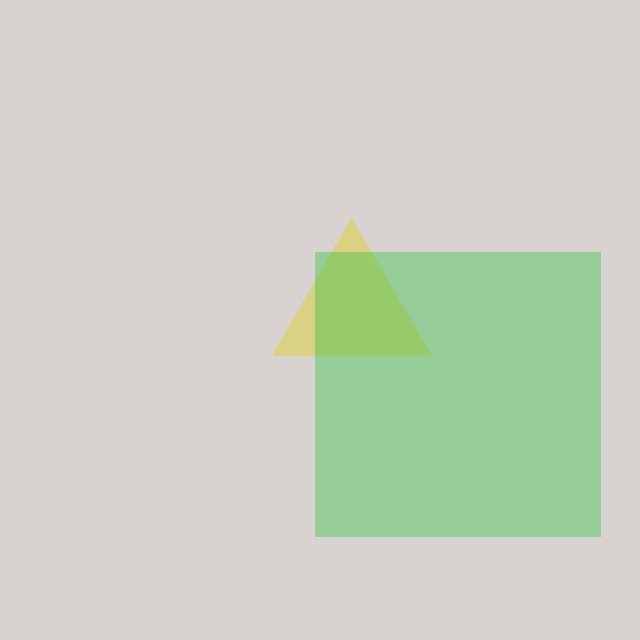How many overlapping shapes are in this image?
There are 2 overlapping shapes in the image.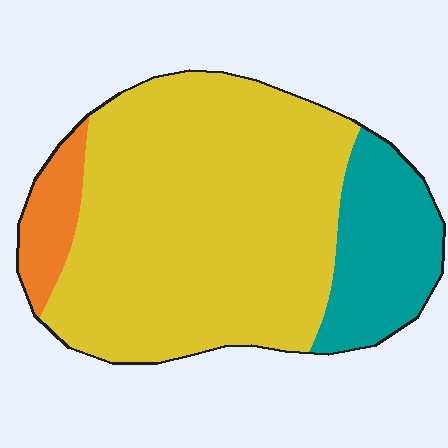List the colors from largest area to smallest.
From largest to smallest: yellow, teal, orange.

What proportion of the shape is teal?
Teal takes up less than a quarter of the shape.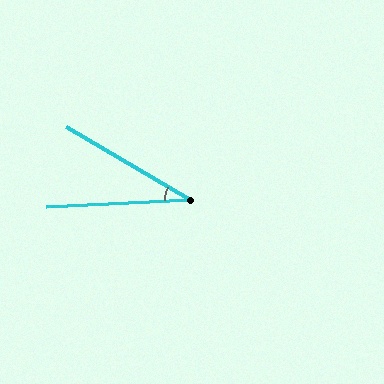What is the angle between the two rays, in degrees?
Approximately 34 degrees.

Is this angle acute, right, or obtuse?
It is acute.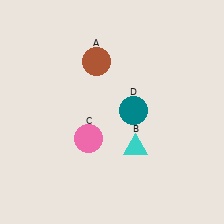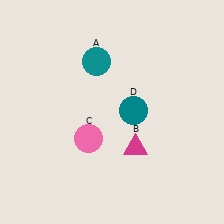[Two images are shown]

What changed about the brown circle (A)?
In Image 1, A is brown. In Image 2, it changed to teal.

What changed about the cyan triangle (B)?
In Image 1, B is cyan. In Image 2, it changed to magenta.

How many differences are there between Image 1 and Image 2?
There are 2 differences between the two images.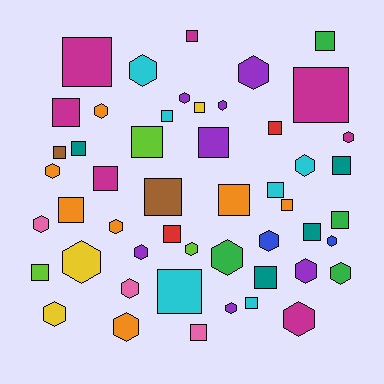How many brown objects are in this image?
There are 2 brown objects.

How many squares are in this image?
There are 27 squares.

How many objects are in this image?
There are 50 objects.